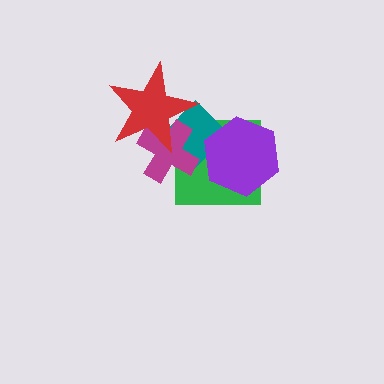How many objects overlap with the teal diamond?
4 objects overlap with the teal diamond.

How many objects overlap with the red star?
2 objects overlap with the red star.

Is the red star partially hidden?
No, no other shape covers it.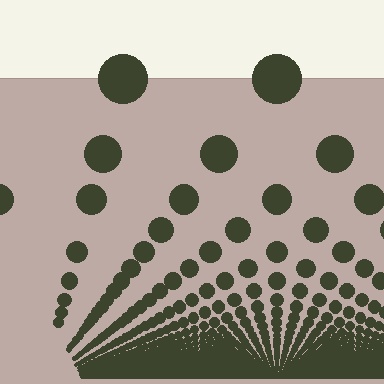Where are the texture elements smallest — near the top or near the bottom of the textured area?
Near the bottom.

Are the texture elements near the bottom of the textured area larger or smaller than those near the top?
Smaller. The gradient is inverted — elements near the bottom are smaller and denser.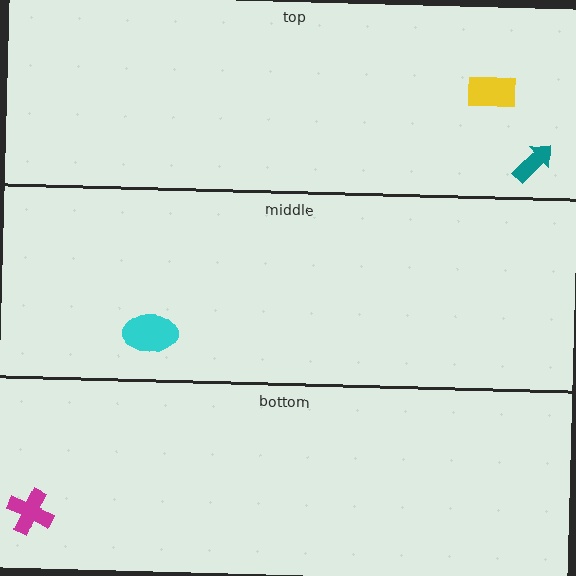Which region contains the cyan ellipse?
The middle region.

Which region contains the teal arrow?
The top region.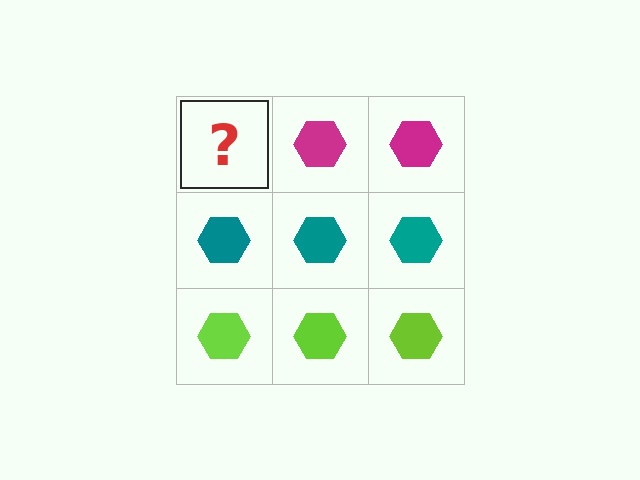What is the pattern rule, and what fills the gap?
The rule is that each row has a consistent color. The gap should be filled with a magenta hexagon.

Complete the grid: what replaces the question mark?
The question mark should be replaced with a magenta hexagon.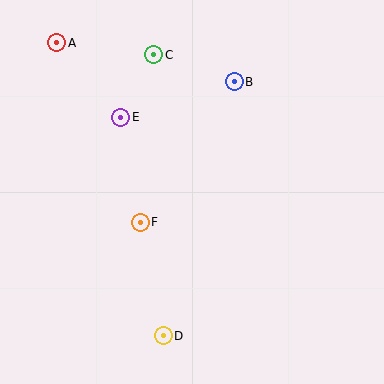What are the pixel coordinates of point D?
Point D is at (163, 336).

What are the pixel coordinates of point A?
Point A is at (57, 43).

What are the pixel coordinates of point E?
Point E is at (121, 117).